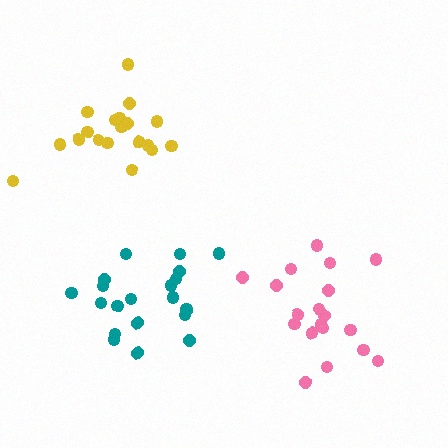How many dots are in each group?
Group 1: 20 dots, Group 2: 19 dots, Group 3: 19 dots (58 total).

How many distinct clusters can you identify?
There are 3 distinct clusters.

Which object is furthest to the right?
The pink cluster is rightmost.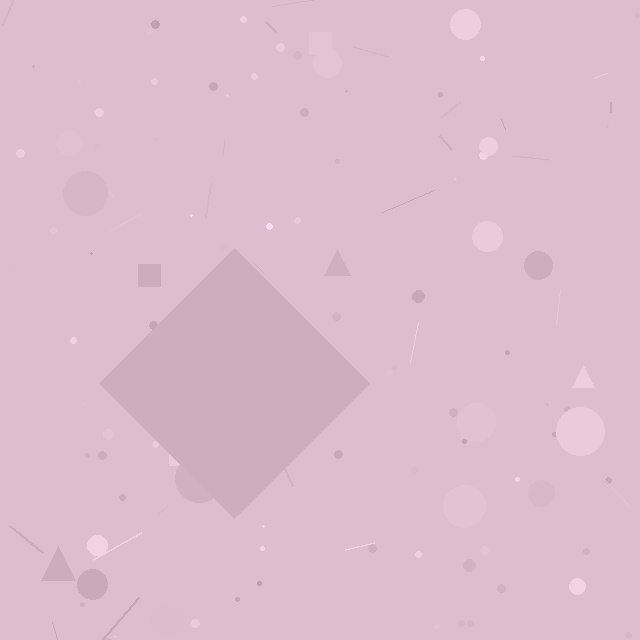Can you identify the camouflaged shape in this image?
The camouflaged shape is a diamond.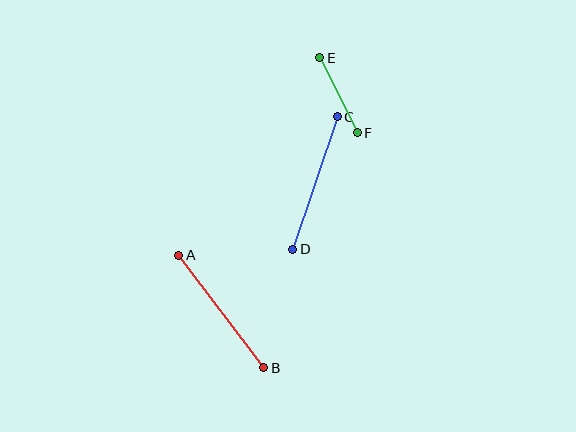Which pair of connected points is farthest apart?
Points A and B are farthest apart.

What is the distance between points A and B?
The distance is approximately 141 pixels.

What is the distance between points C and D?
The distance is approximately 140 pixels.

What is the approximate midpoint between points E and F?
The midpoint is at approximately (338, 95) pixels.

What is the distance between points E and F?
The distance is approximately 84 pixels.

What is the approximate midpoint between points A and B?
The midpoint is at approximately (221, 311) pixels.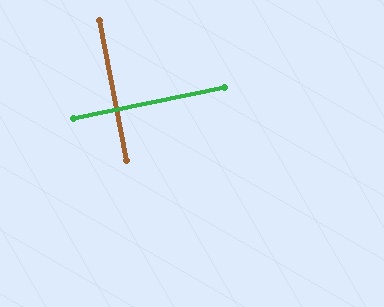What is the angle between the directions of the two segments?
Approximately 89 degrees.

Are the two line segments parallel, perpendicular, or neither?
Perpendicular — they meet at approximately 89°.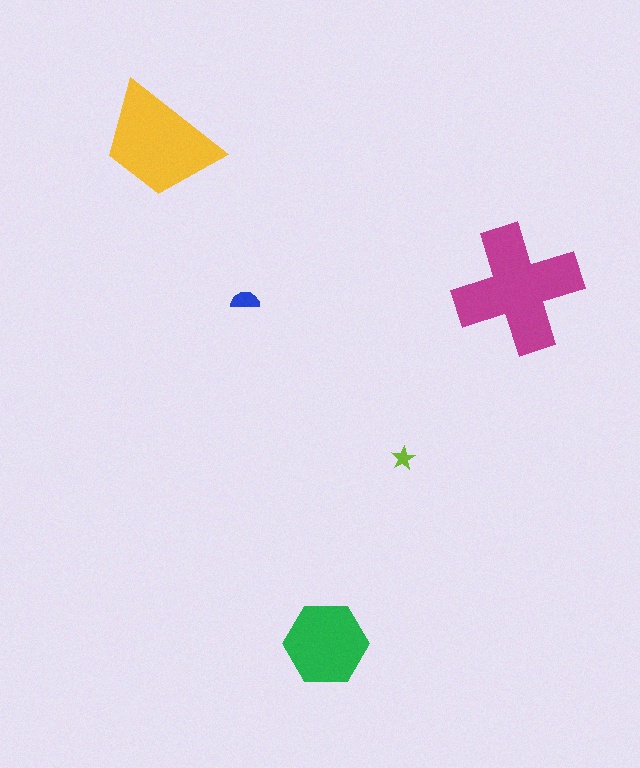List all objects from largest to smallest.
The magenta cross, the yellow trapezoid, the green hexagon, the blue semicircle, the lime star.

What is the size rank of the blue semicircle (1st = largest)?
4th.